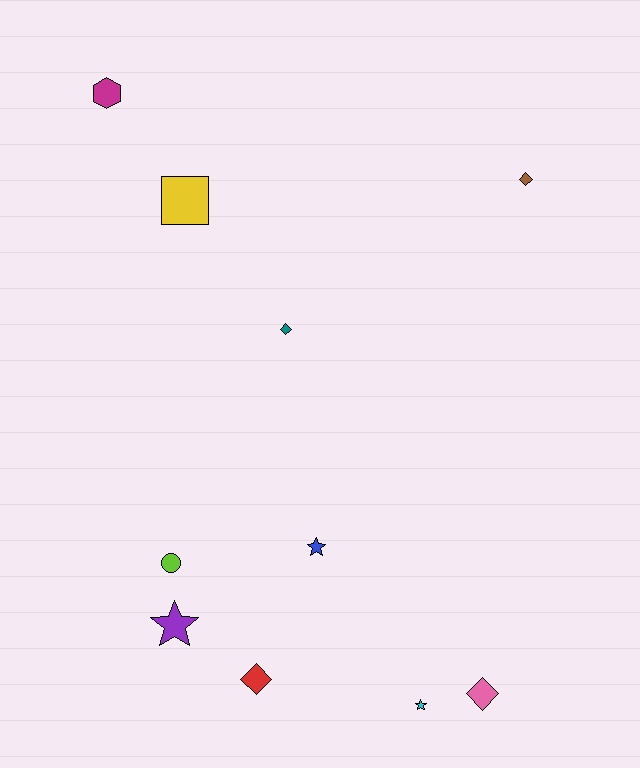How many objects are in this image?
There are 10 objects.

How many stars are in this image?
There are 3 stars.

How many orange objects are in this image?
There are no orange objects.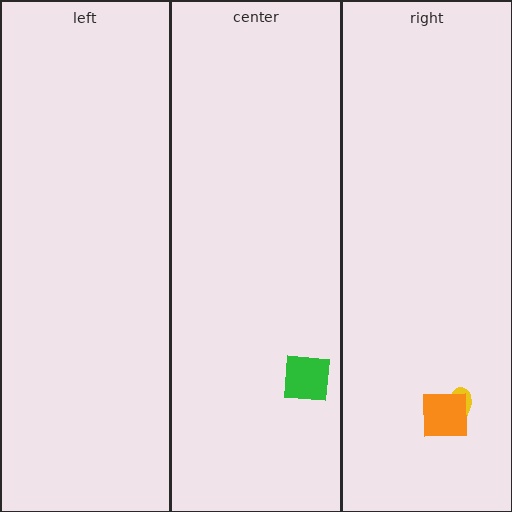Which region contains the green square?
The center region.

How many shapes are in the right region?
2.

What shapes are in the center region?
The green square.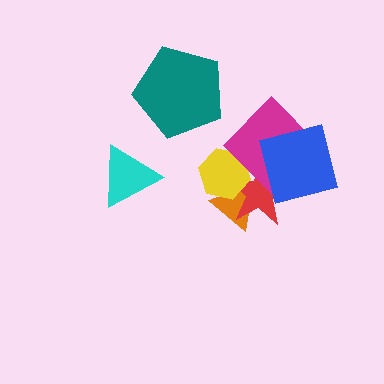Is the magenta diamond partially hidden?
Yes, it is partially covered by another shape.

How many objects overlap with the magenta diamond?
3 objects overlap with the magenta diamond.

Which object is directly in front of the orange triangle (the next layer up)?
The red star is directly in front of the orange triangle.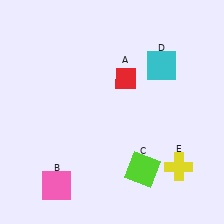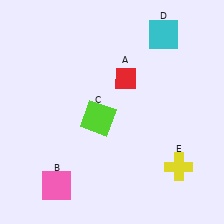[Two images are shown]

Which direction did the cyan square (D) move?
The cyan square (D) moved up.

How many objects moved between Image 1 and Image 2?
2 objects moved between the two images.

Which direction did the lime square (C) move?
The lime square (C) moved up.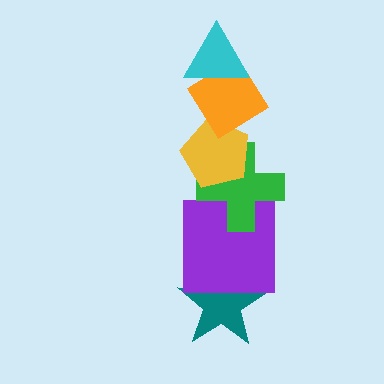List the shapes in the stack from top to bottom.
From top to bottom: the cyan triangle, the orange diamond, the yellow pentagon, the green cross, the purple square, the teal star.